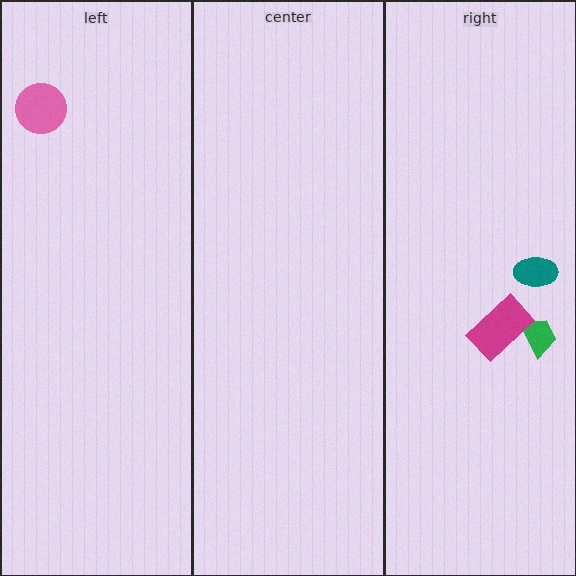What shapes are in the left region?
The pink circle.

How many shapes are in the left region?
1.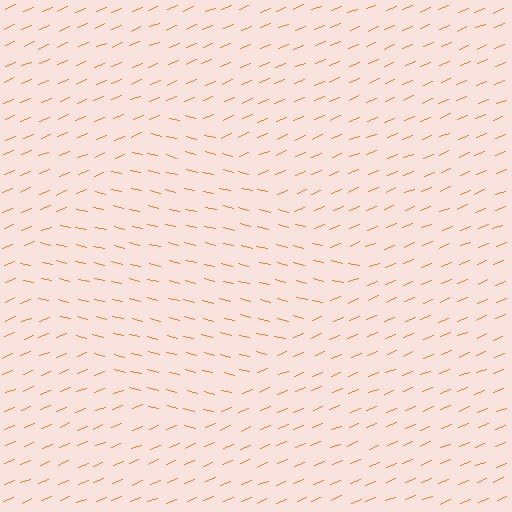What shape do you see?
I see a diamond.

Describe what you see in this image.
The image is filled with small orange line segments. A diamond region in the image has lines oriented differently from the surrounding lines, creating a visible texture boundary.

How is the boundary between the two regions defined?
The boundary is defined purely by a change in line orientation (approximately 36 degrees difference). All lines are the same color and thickness.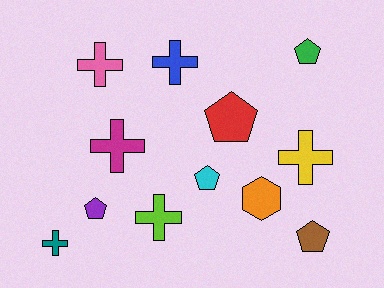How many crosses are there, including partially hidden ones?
There are 6 crosses.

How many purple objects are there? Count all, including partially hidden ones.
There is 1 purple object.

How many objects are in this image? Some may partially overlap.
There are 12 objects.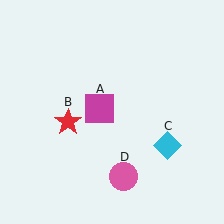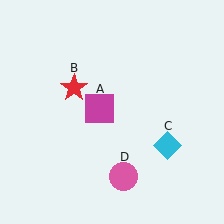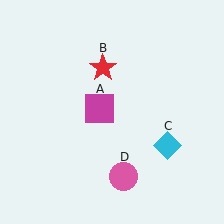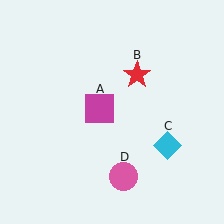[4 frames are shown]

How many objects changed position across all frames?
1 object changed position: red star (object B).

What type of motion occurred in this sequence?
The red star (object B) rotated clockwise around the center of the scene.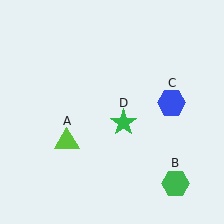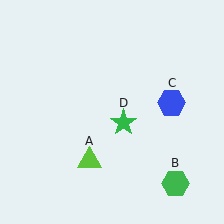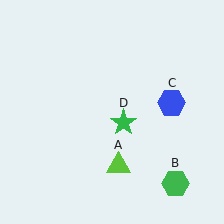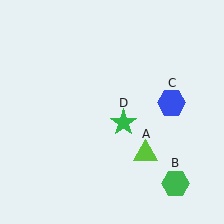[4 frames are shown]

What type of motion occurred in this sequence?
The lime triangle (object A) rotated counterclockwise around the center of the scene.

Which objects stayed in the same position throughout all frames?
Green hexagon (object B) and blue hexagon (object C) and green star (object D) remained stationary.